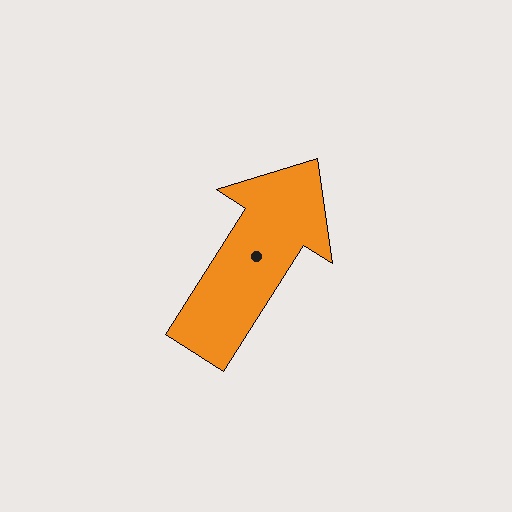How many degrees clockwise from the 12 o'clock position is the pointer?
Approximately 32 degrees.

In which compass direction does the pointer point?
Northeast.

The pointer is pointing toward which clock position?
Roughly 1 o'clock.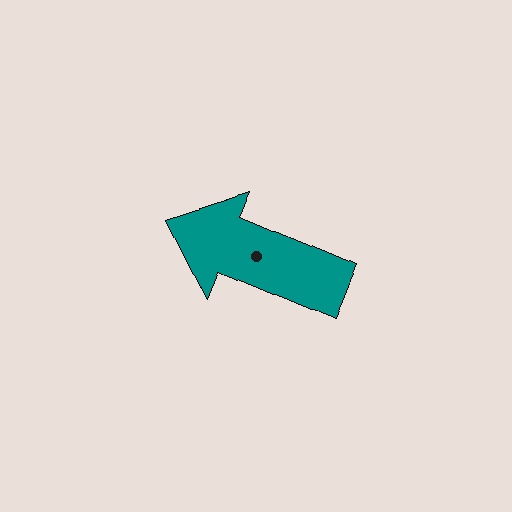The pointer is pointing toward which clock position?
Roughly 10 o'clock.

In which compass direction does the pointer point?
Northwest.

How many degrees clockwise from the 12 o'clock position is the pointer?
Approximately 293 degrees.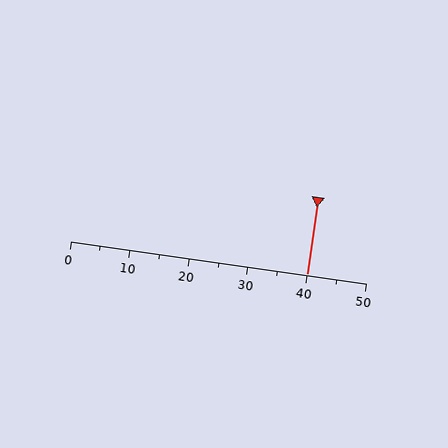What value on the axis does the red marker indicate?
The marker indicates approximately 40.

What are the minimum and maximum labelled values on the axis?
The axis runs from 0 to 50.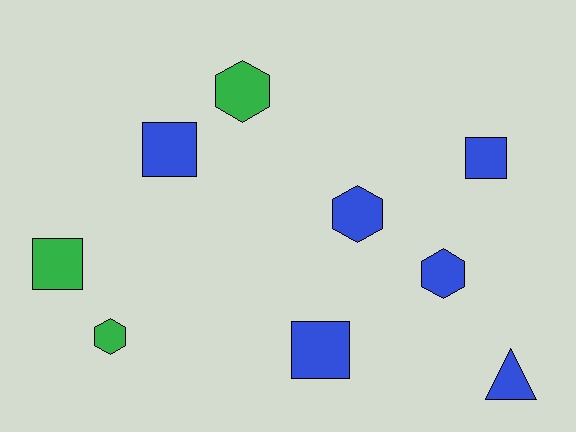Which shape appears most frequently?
Square, with 4 objects.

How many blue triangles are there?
There is 1 blue triangle.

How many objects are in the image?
There are 9 objects.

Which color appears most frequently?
Blue, with 6 objects.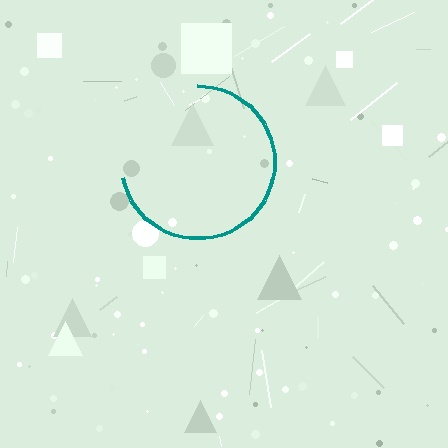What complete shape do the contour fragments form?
The contour fragments form a circle.